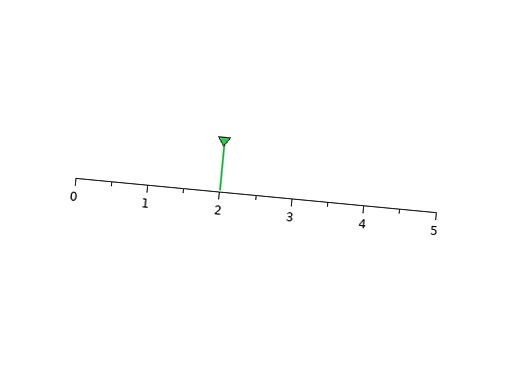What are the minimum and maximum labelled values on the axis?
The axis runs from 0 to 5.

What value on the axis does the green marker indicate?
The marker indicates approximately 2.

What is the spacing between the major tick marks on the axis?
The major ticks are spaced 1 apart.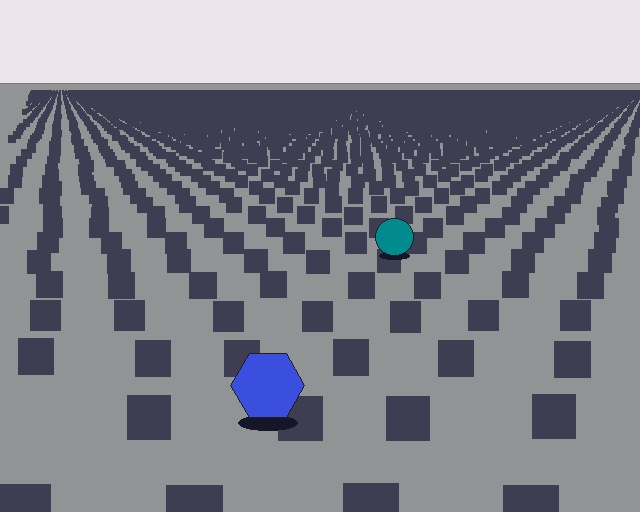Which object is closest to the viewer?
The blue hexagon is closest. The texture marks near it are larger and more spread out.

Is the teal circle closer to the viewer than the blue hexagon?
No. The blue hexagon is closer — you can tell from the texture gradient: the ground texture is coarser near it.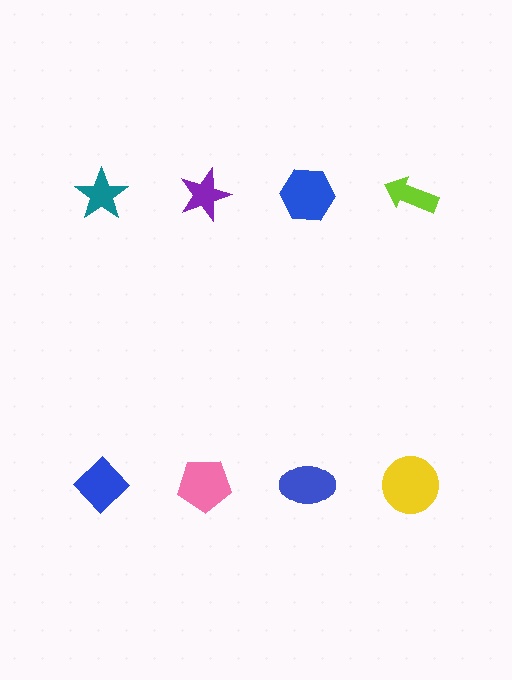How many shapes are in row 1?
4 shapes.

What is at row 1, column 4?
A lime arrow.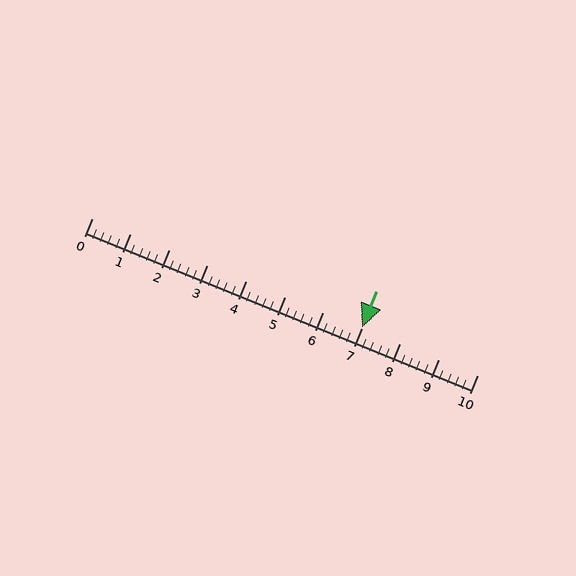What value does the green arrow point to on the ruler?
The green arrow points to approximately 7.0.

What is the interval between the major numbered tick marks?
The major tick marks are spaced 1 units apart.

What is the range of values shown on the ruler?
The ruler shows values from 0 to 10.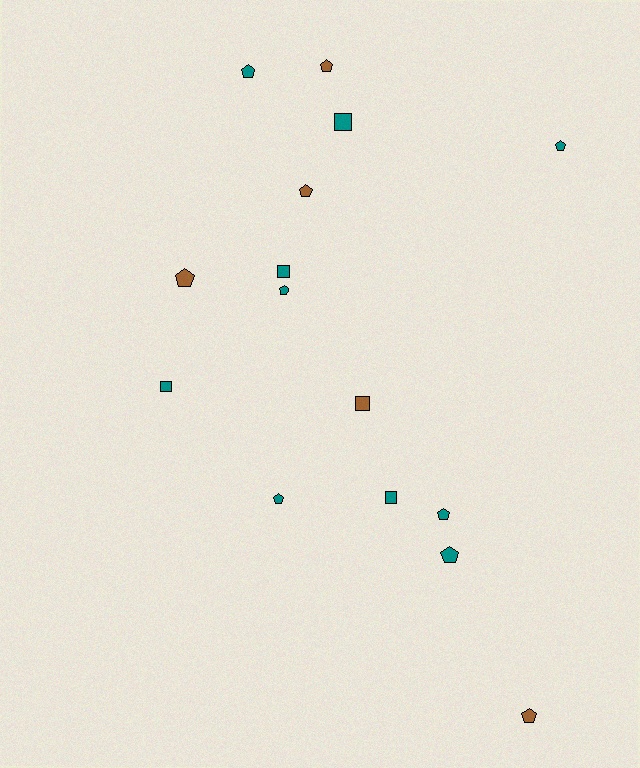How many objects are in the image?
There are 15 objects.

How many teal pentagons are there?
There are 6 teal pentagons.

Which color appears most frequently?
Teal, with 10 objects.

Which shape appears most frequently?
Pentagon, with 10 objects.